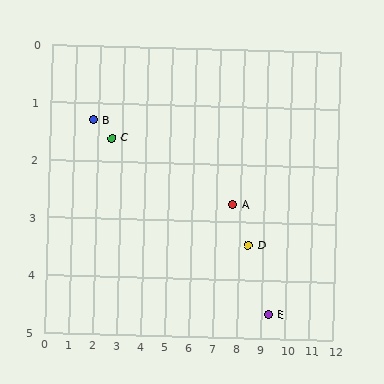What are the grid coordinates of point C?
Point C is at approximately (2.6, 1.6).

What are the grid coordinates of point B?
Point B is at approximately (1.8, 1.3).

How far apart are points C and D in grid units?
Points C and D are about 6.1 grid units apart.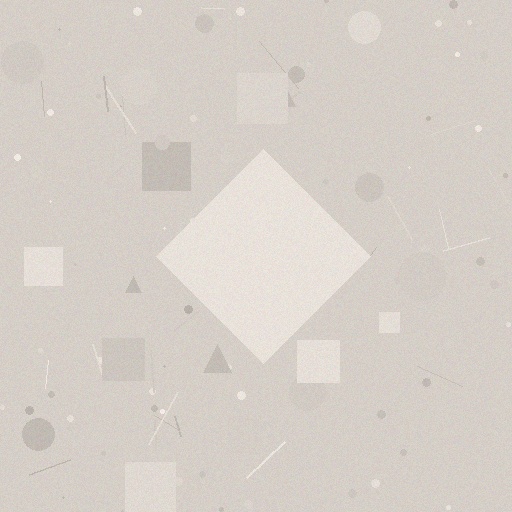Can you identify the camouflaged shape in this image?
The camouflaged shape is a diamond.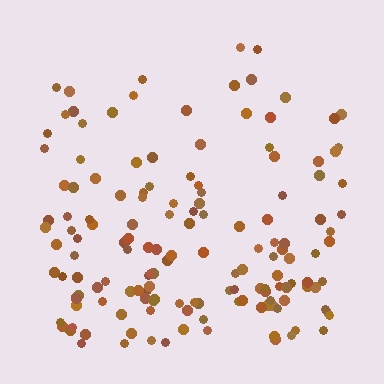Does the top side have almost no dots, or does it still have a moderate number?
Still a moderate number, just noticeably fewer than the bottom.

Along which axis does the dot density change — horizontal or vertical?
Vertical.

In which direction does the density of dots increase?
From top to bottom, with the bottom side densest.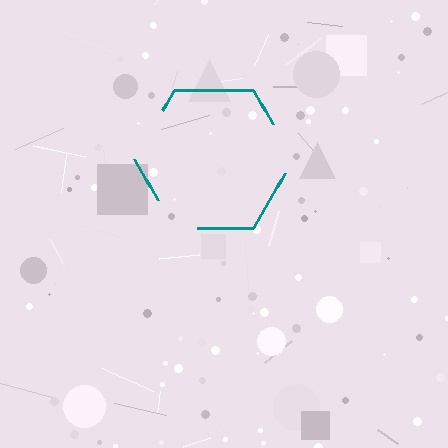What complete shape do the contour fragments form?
The contour fragments form a hexagon.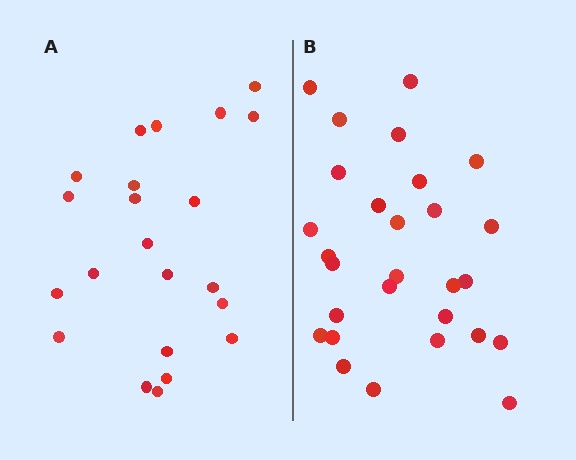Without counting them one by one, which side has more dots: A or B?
Region B (the right region) has more dots.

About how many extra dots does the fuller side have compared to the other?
Region B has about 6 more dots than region A.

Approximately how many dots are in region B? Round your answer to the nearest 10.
About 30 dots. (The exact count is 28, which rounds to 30.)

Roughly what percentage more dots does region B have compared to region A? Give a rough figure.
About 25% more.